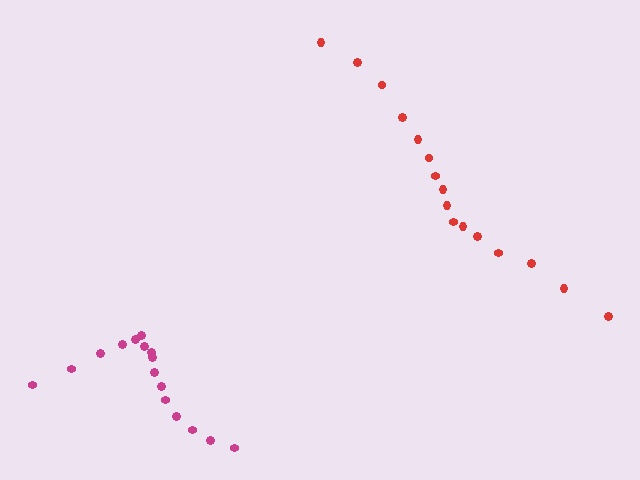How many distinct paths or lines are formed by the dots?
There are 2 distinct paths.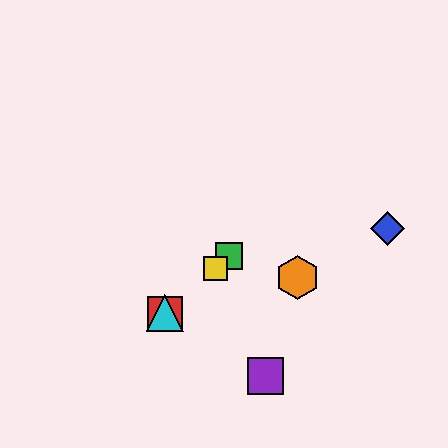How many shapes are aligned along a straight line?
4 shapes (the red square, the green square, the yellow square, the cyan triangle) are aligned along a straight line.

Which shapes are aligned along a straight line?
The red square, the green square, the yellow square, the cyan triangle are aligned along a straight line.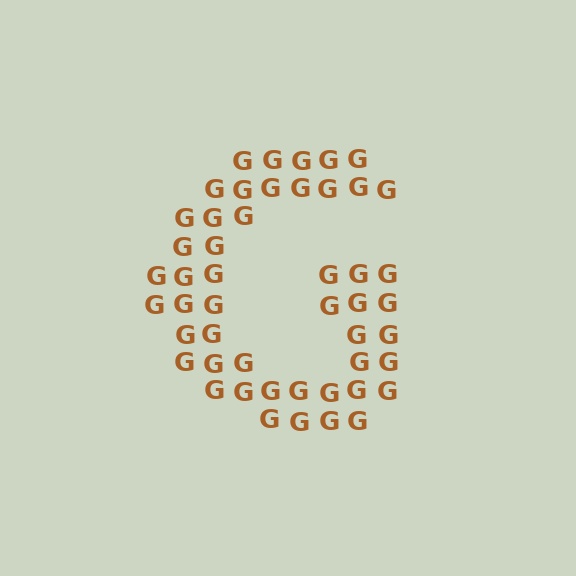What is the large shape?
The large shape is the letter G.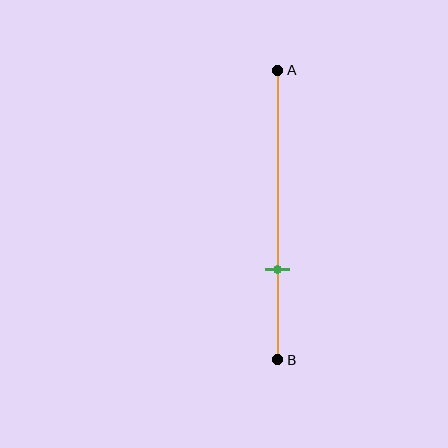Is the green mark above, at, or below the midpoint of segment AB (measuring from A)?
The green mark is below the midpoint of segment AB.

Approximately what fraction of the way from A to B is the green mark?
The green mark is approximately 70% of the way from A to B.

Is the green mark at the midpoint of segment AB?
No, the mark is at about 70% from A, not at the 50% midpoint.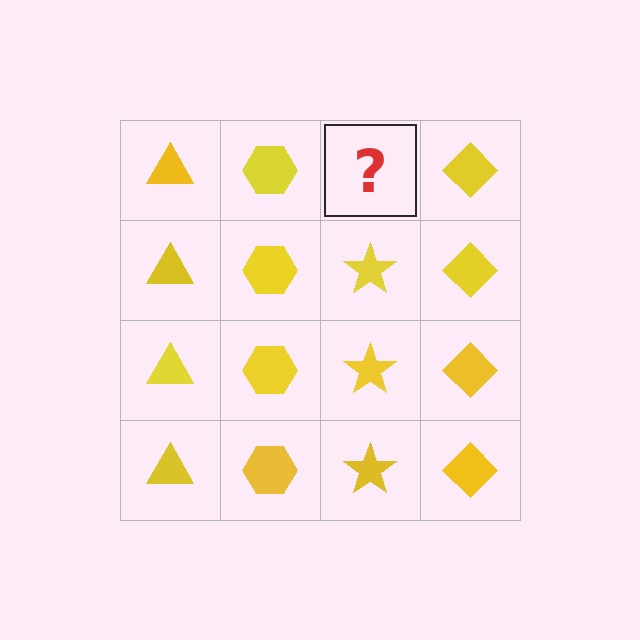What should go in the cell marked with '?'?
The missing cell should contain a yellow star.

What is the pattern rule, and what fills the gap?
The rule is that each column has a consistent shape. The gap should be filled with a yellow star.